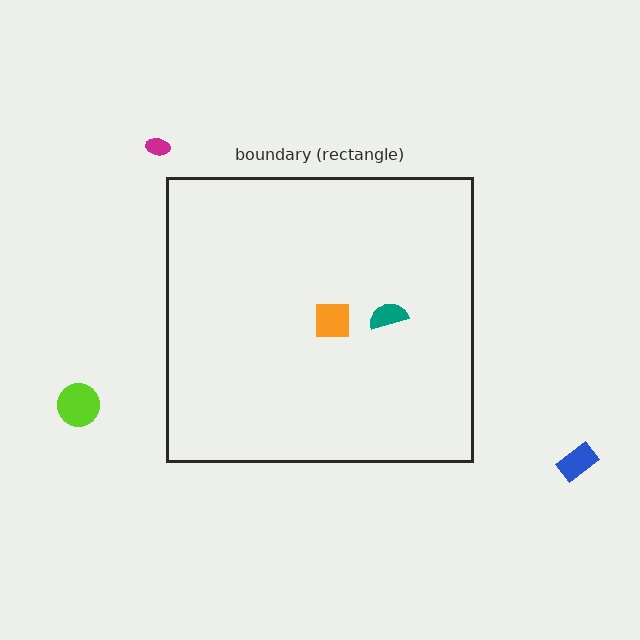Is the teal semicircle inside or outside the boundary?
Inside.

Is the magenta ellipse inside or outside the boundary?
Outside.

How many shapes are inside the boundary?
2 inside, 3 outside.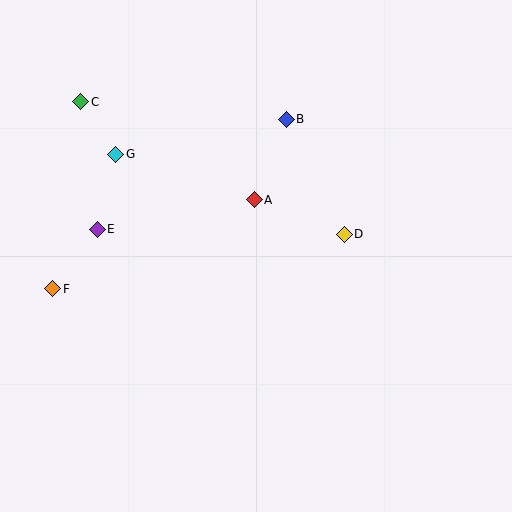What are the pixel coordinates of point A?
Point A is at (254, 200).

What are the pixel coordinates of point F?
Point F is at (53, 289).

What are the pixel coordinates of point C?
Point C is at (81, 102).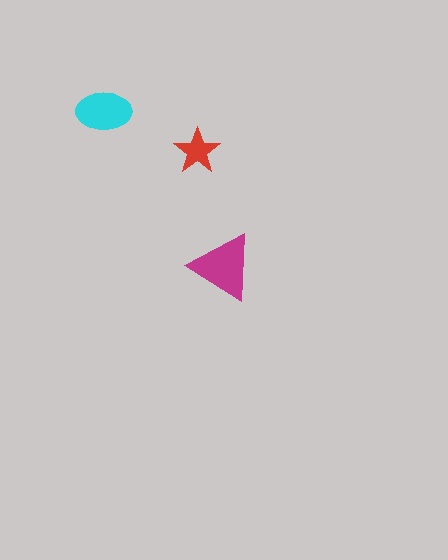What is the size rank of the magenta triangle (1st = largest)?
1st.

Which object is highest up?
The cyan ellipse is topmost.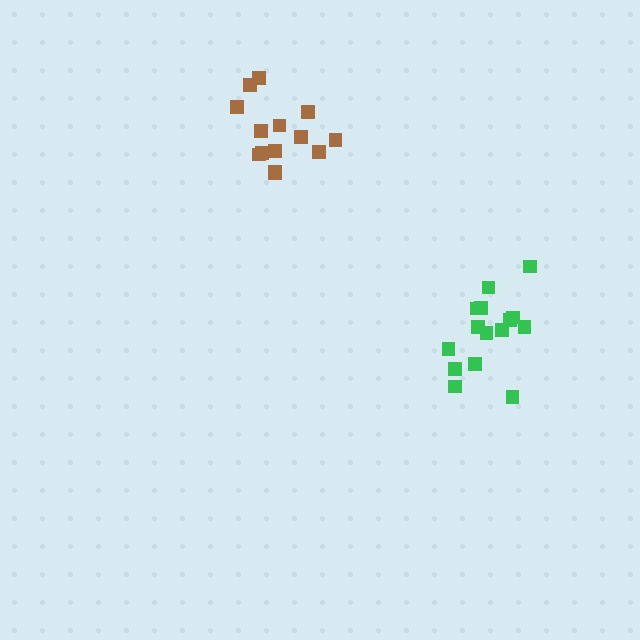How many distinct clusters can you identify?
There are 2 distinct clusters.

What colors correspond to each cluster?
The clusters are colored: brown, green.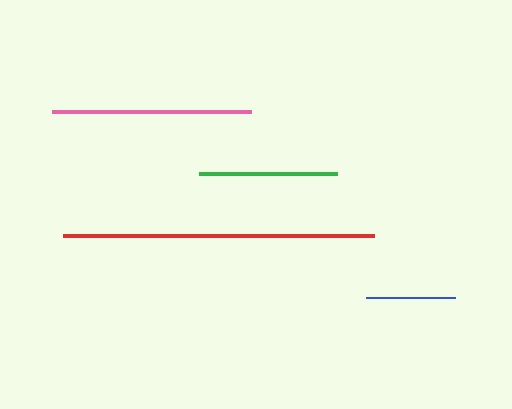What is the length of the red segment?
The red segment is approximately 311 pixels long.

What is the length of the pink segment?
The pink segment is approximately 200 pixels long.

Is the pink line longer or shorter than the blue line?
The pink line is longer than the blue line.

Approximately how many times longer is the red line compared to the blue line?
The red line is approximately 3.5 times the length of the blue line.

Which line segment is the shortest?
The blue line is the shortest at approximately 90 pixels.